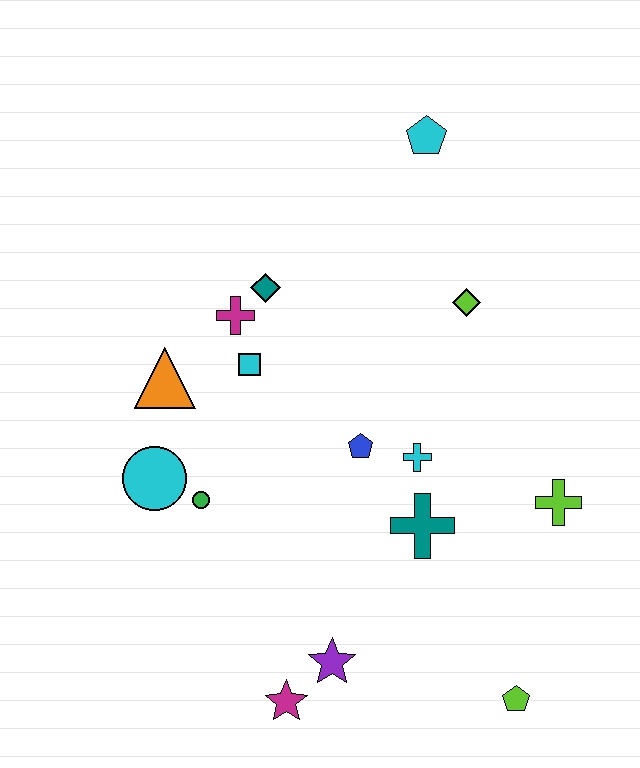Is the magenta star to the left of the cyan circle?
No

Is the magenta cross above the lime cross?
Yes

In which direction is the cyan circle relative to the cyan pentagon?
The cyan circle is below the cyan pentagon.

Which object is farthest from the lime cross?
The orange triangle is farthest from the lime cross.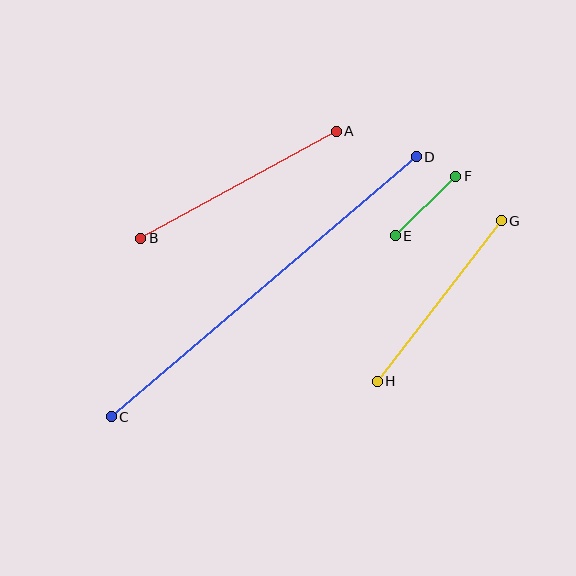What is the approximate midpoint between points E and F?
The midpoint is at approximately (425, 206) pixels.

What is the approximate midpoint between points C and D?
The midpoint is at approximately (264, 287) pixels.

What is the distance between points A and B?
The distance is approximately 223 pixels.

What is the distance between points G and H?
The distance is approximately 203 pixels.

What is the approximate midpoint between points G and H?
The midpoint is at approximately (439, 301) pixels.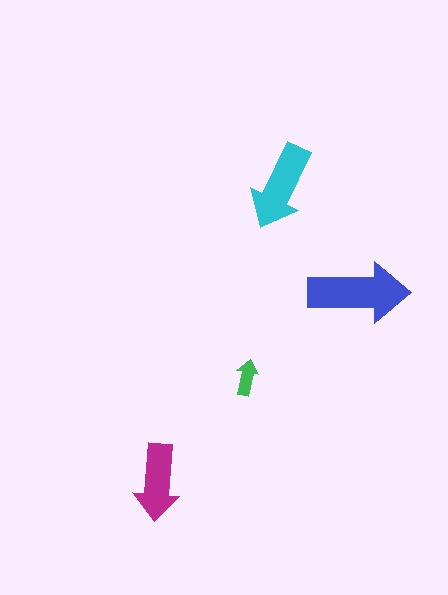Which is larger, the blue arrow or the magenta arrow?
The blue one.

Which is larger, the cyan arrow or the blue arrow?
The blue one.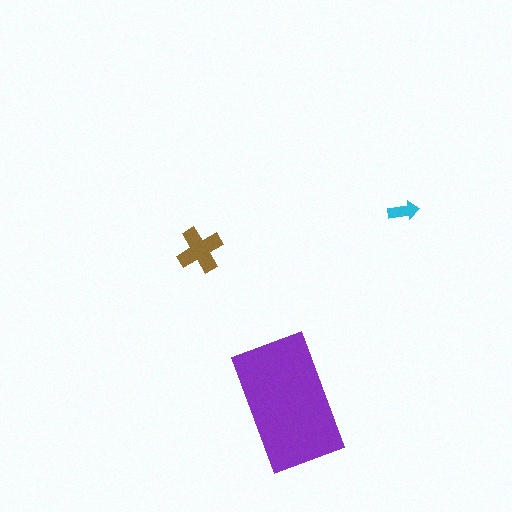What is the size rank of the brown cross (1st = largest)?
2nd.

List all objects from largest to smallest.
The purple rectangle, the brown cross, the cyan arrow.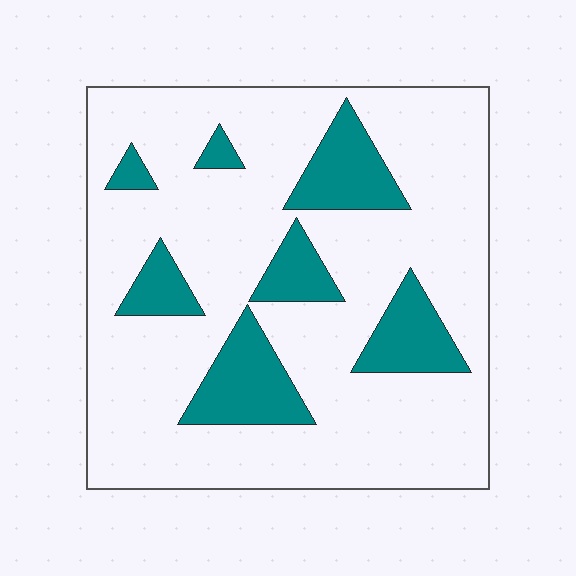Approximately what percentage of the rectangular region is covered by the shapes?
Approximately 20%.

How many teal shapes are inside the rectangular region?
7.